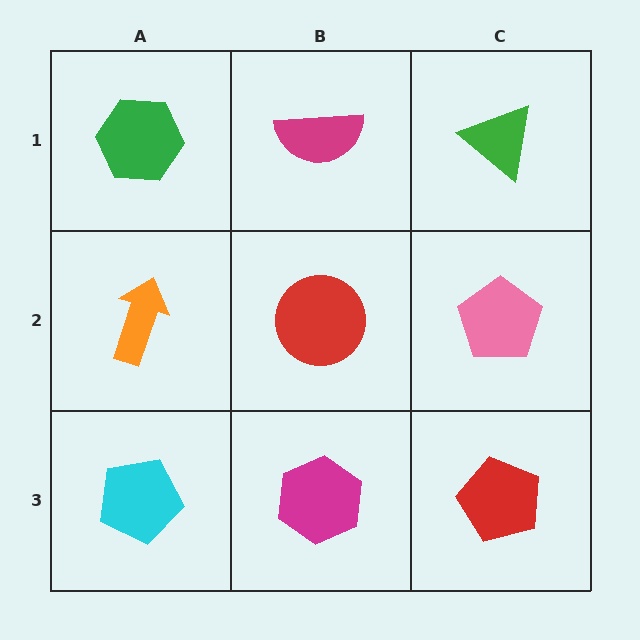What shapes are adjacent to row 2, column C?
A green triangle (row 1, column C), a red pentagon (row 3, column C), a red circle (row 2, column B).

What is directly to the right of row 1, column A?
A magenta semicircle.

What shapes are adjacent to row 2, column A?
A green hexagon (row 1, column A), a cyan pentagon (row 3, column A), a red circle (row 2, column B).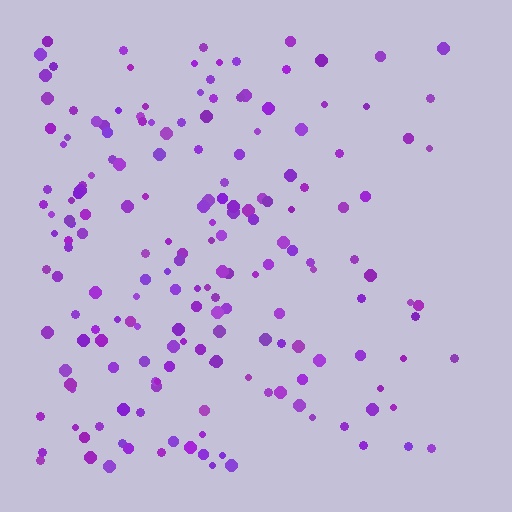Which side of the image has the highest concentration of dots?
The left.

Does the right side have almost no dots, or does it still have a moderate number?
Still a moderate number, just noticeably fewer than the left.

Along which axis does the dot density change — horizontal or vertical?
Horizontal.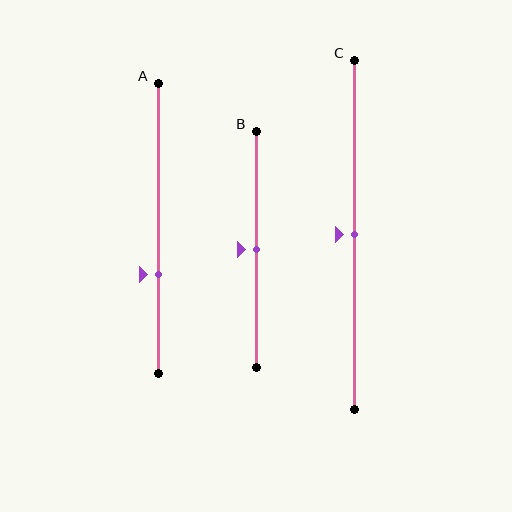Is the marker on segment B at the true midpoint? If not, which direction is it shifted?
Yes, the marker on segment B is at the true midpoint.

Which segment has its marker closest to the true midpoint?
Segment B has its marker closest to the true midpoint.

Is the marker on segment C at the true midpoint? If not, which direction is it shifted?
Yes, the marker on segment C is at the true midpoint.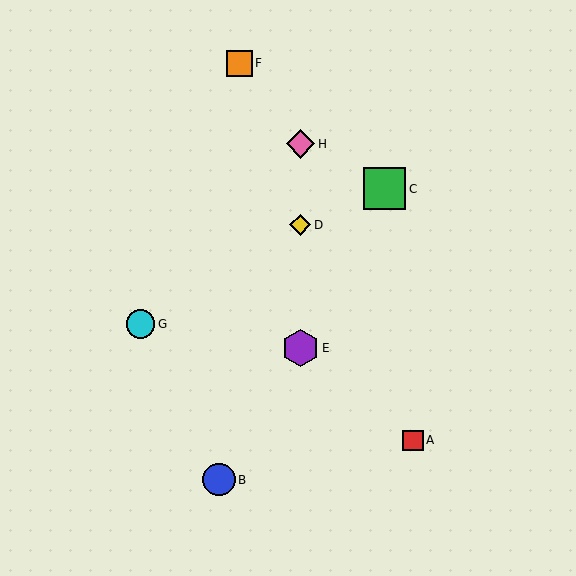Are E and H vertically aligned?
Yes, both are at x≈300.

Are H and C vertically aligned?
No, H is at x≈300 and C is at x≈384.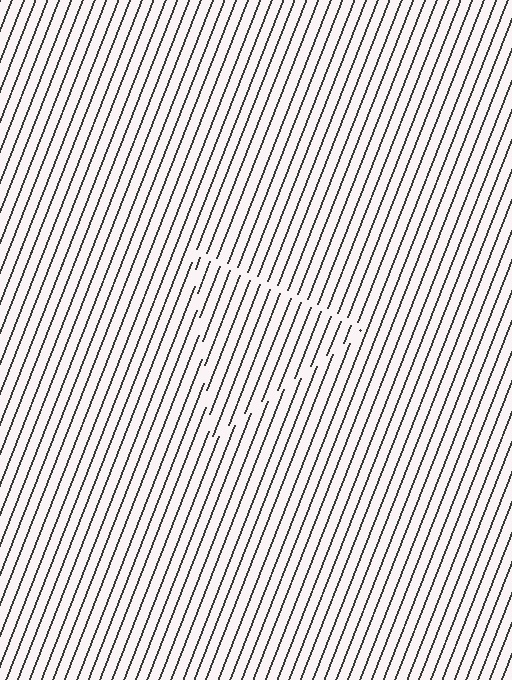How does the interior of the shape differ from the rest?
The interior of the shape contains the same grating, shifted by half a period — the contour is defined by the phase discontinuity where line-ends from the inner and outer gratings abut.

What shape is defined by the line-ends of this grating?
An illusory triangle. The interior of the shape contains the same grating, shifted by half a period — the contour is defined by the phase discontinuity where line-ends from the inner and outer gratings abut.